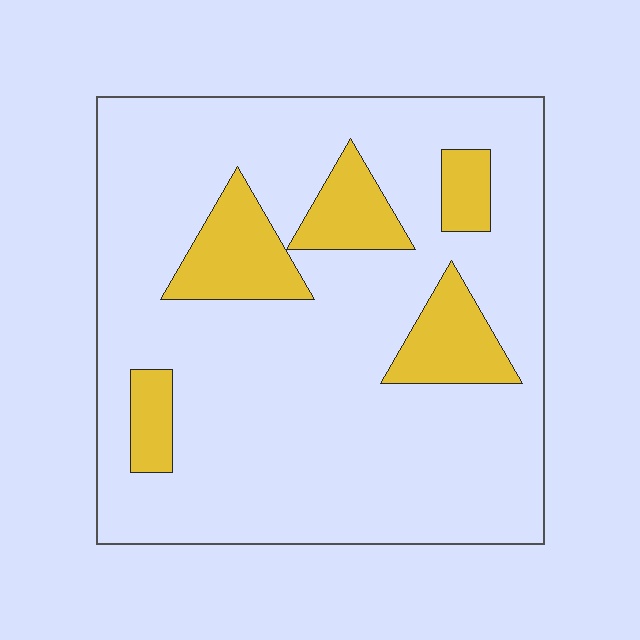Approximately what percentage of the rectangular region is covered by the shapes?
Approximately 20%.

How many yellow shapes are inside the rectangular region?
5.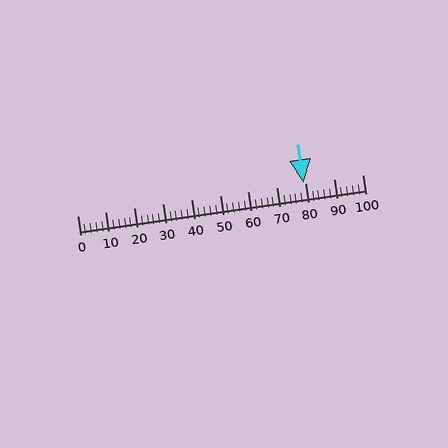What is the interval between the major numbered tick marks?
The major tick marks are spaced 10 units apart.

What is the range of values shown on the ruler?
The ruler shows values from 0 to 100.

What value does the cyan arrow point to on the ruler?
The cyan arrow points to approximately 79.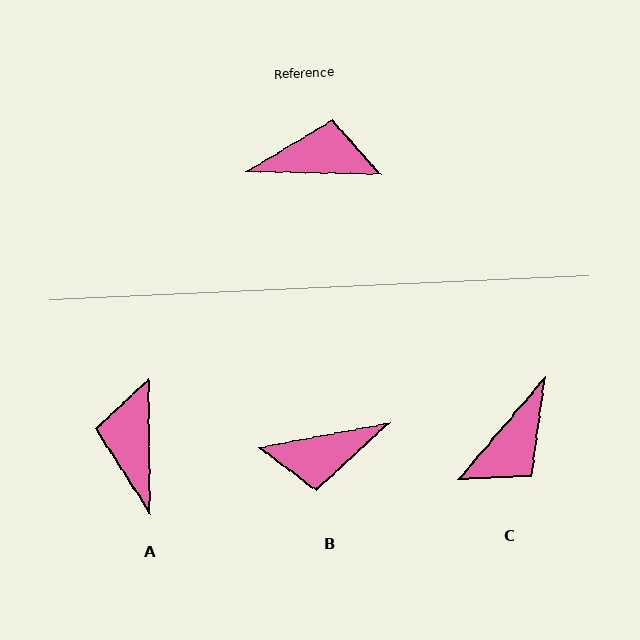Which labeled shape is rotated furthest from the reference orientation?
B, about 168 degrees away.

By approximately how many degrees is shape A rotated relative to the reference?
Approximately 92 degrees counter-clockwise.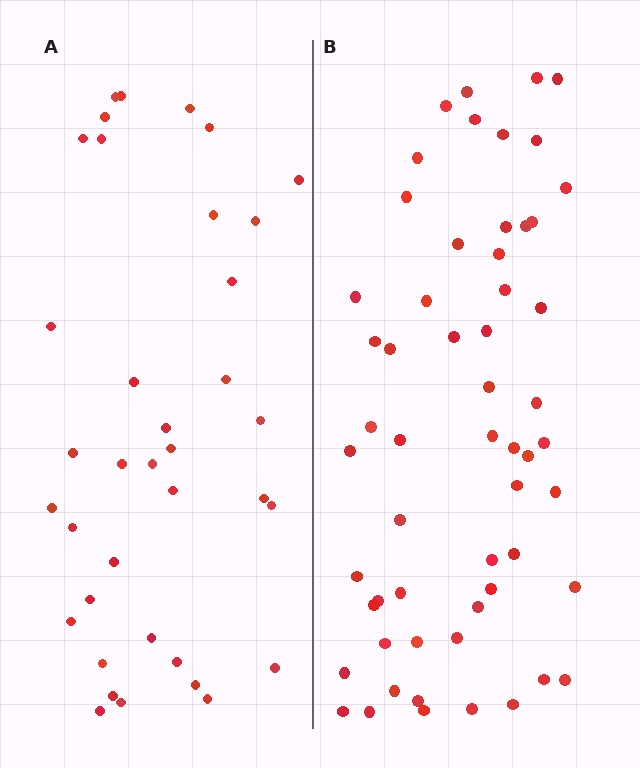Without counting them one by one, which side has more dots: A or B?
Region B (the right region) has more dots.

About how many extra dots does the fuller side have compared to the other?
Region B has approximately 20 more dots than region A.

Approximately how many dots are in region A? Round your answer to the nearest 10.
About 40 dots. (The exact count is 37, which rounds to 40.)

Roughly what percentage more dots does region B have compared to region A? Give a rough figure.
About 55% more.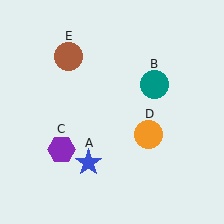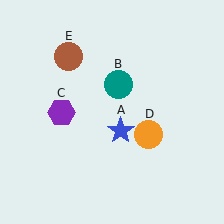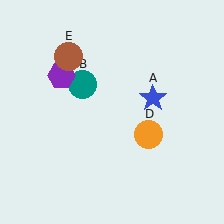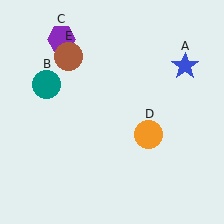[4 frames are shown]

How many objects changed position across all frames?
3 objects changed position: blue star (object A), teal circle (object B), purple hexagon (object C).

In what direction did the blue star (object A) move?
The blue star (object A) moved up and to the right.